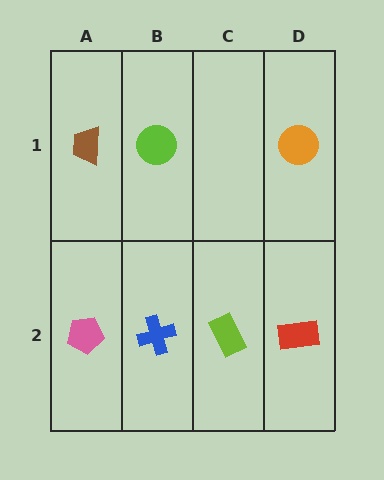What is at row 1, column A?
A brown trapezoid.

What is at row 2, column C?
A lime rectangle.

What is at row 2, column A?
A pink pentagon.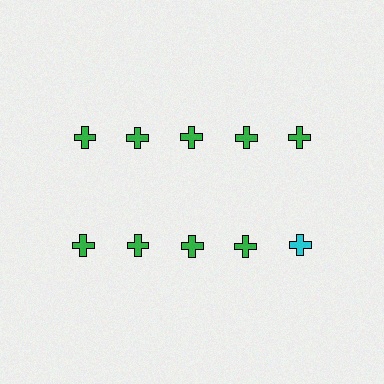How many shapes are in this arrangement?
There are 10 shapes arranged in a grid pattern.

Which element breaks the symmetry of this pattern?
The cyan cross in the second row, rightmost column breaks the symmetry. All other shapes are green crosses.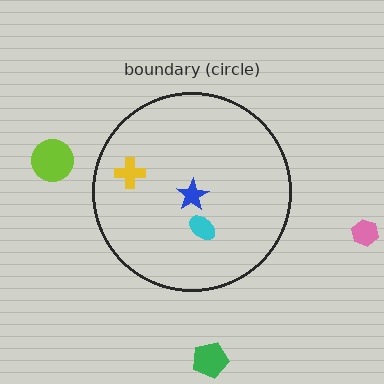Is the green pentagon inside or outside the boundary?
Outside.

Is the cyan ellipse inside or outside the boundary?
Inside.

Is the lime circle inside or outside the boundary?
Outside.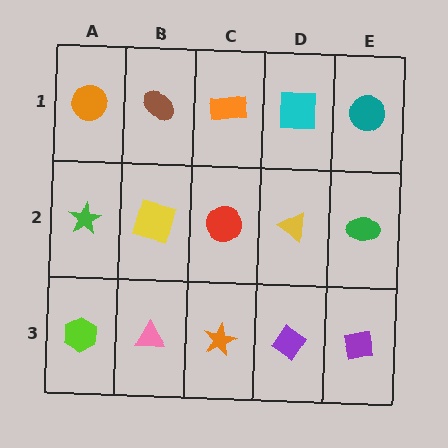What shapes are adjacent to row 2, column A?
An orange circle (row 1, column A), a lime hexagon (row 3, column A), a yellow square (row 2, column B).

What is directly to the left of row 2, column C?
A yellow square.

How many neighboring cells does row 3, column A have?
2.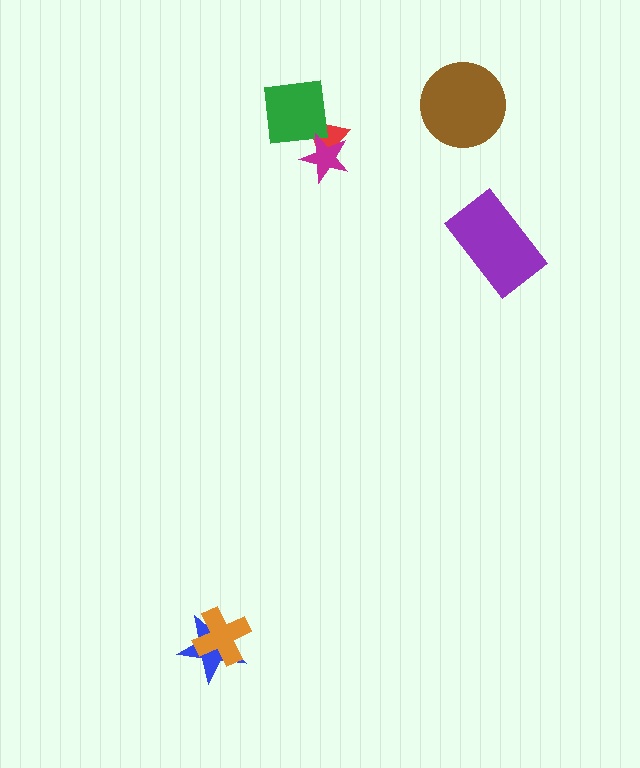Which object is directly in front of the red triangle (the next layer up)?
The green square is directly in front of the red triangle.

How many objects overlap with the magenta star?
2 objects overlap with the magenta star.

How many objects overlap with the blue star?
1 object overlaps with the blue star.